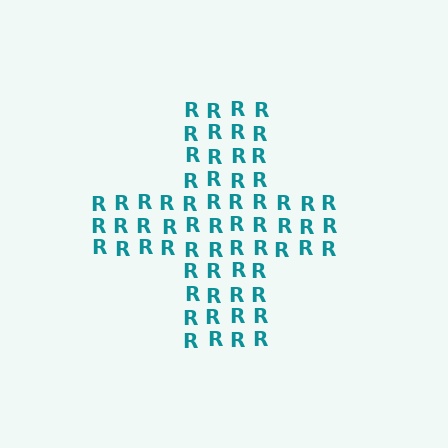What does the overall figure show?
The overall figure shows a cross.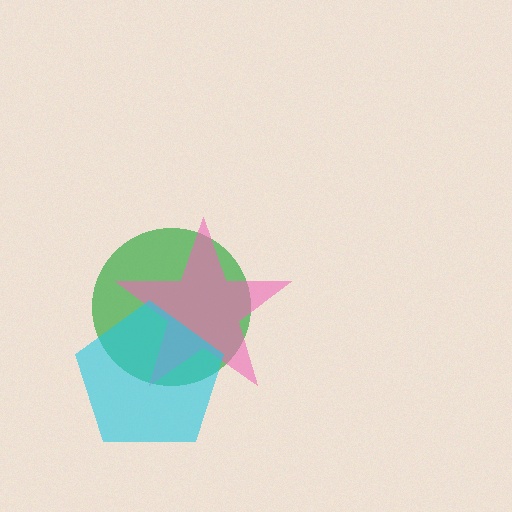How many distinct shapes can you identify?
There are 3 distinct shapes: a green circle, a pink star, a cyan pentagon.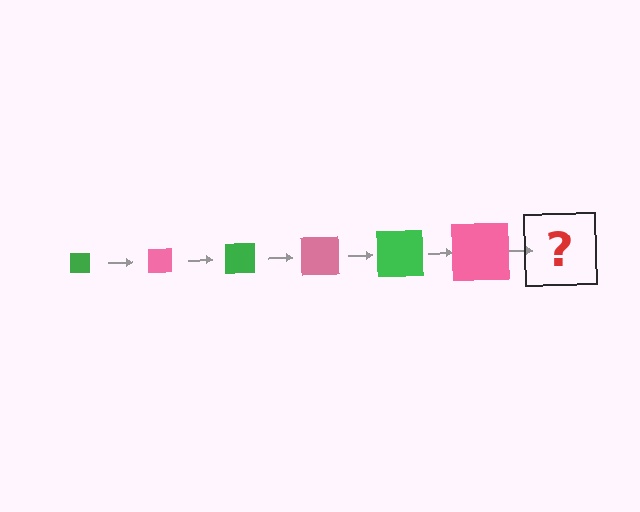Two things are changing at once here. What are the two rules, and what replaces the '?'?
The two rules are that the square grows larger each step and the color cycles through green and pink. The '?' should be a green square, larger than the previous one.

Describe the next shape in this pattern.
It should be a green square, larger than the previous one.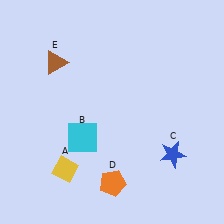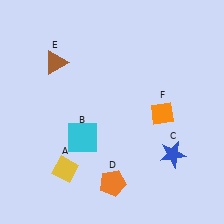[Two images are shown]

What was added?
An orange diamond (F) was added in Image 2.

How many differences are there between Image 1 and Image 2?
There is 1 difference between the two images.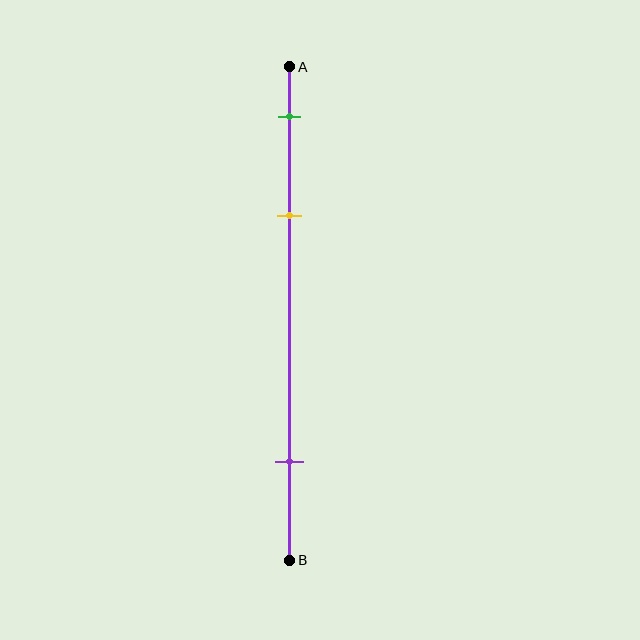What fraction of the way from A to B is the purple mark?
The purple mark is approximately 80% (0.8) of the way from A to B.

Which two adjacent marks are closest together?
The green and yellow marks are the closest adjacent pair.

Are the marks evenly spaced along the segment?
No, the marks are not evenly spaced.